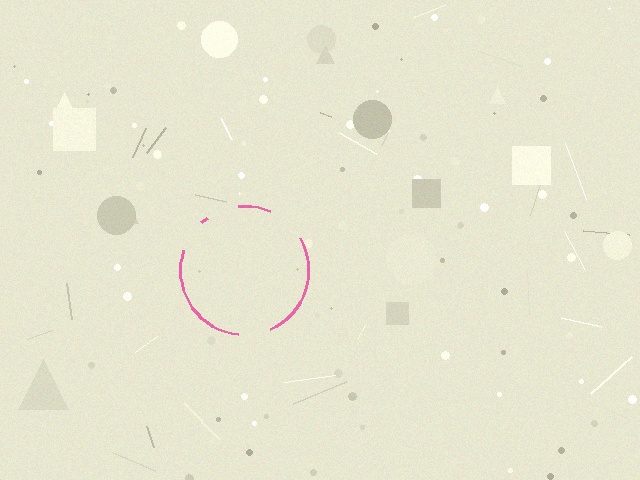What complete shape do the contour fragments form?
The contour fragments form a circle.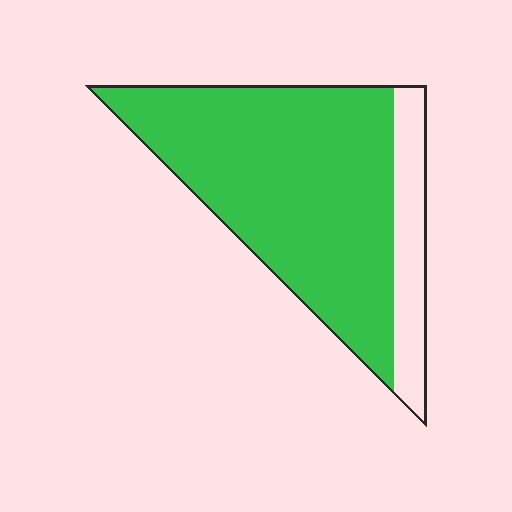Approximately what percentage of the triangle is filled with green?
Approximately 80%.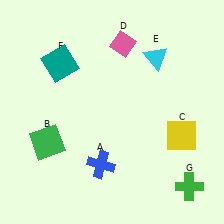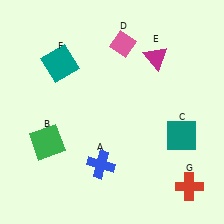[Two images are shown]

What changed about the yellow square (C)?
In Image 1, C is yellow. In Image 2, it changed to teal.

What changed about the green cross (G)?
In Image 1, G is green. In Image 2, it changed to red.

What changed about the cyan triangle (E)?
In Image 1, E is cyan. In Image 2, it changed to magenta.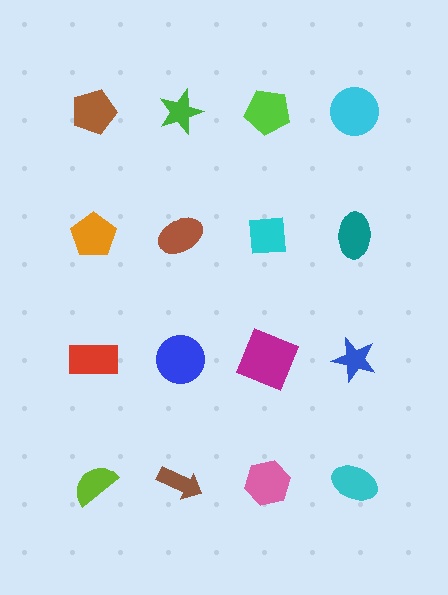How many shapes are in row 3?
4 shapes.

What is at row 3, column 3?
A magenta square.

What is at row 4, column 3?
A pink hexagon.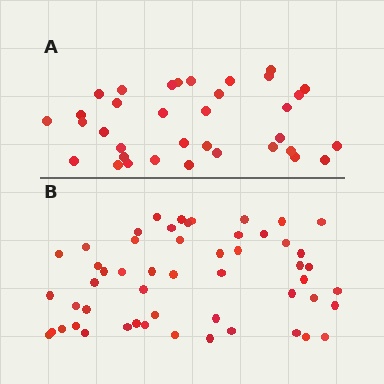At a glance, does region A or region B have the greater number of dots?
Region B (the bottom region) has more dots.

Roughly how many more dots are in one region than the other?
Region B has approximately 20 more dots than region A.